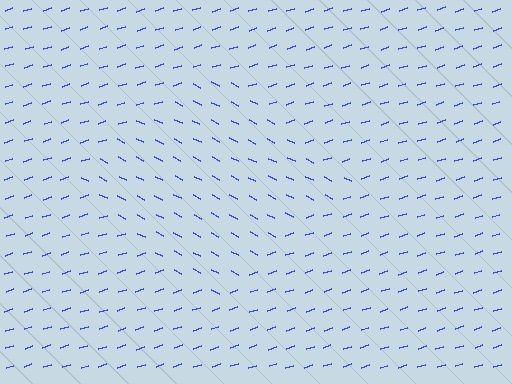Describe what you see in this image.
The image is filled with small blue line segments. A diamond region in the image has lines oriented differently from the surrounding lines, creating a visible texture boundary.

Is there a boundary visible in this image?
Yes, there is a texture boundary formed by a change in line orientation.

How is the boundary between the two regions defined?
The boundary is defined purely by a change in line orientation (approximately 45 degrees difference). All lines are the same color and thickness.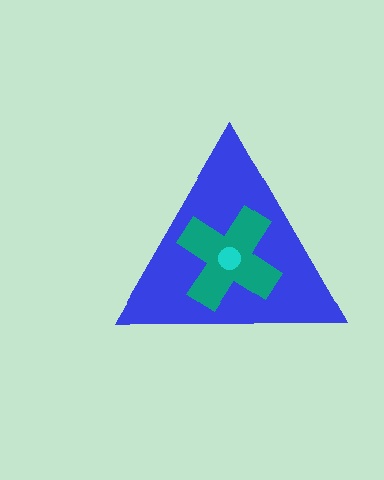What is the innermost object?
The cyan circle.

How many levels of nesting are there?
3.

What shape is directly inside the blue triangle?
The teal cross.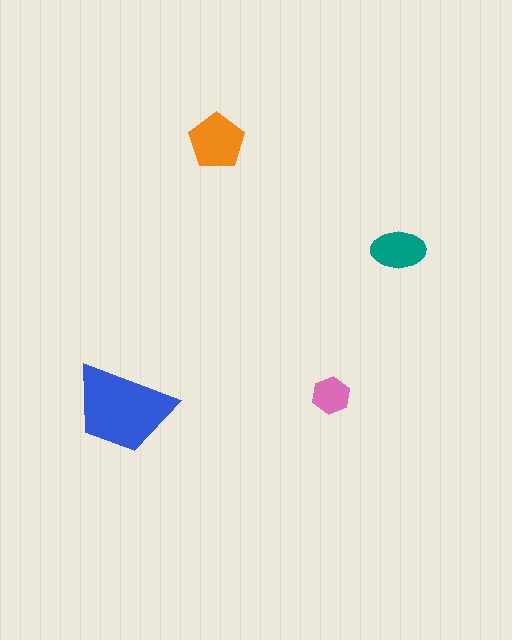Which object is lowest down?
The blue trapezoid is bottommost.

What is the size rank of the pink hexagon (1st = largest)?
4th.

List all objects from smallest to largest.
The pink hexagon, the teal ellipse, the orange pentagon, the blue trapezoid.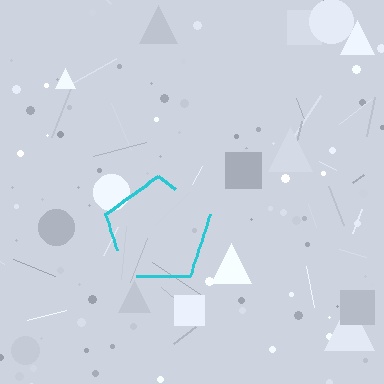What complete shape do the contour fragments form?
The contour fragments form a pentagon.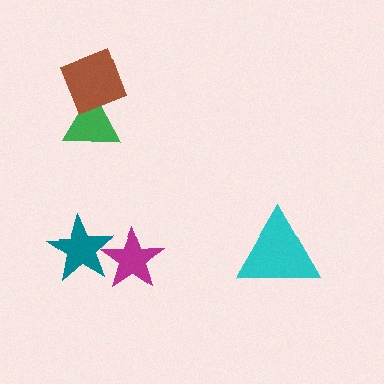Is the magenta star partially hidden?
Yes, it is partially covered by another shape.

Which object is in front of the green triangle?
The brown diamond is in front of the green triangle.